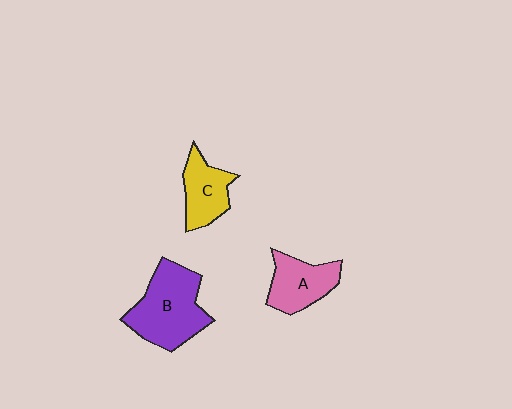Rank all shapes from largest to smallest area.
From largest to smallest: B (purple), A (pink), C (yellow).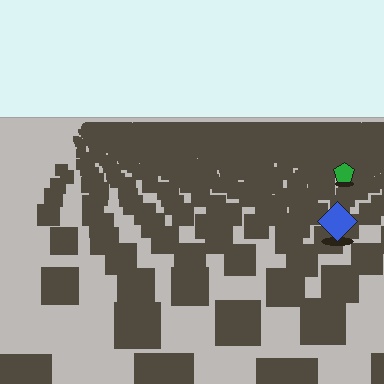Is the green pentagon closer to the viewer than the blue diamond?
No. The blue diamond is closer — you can tell from the texture gradient: the ground texture is coarser near it.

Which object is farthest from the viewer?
The green pentagon is farthest from the viewer. It appears smaller and the ground texture around it is denser.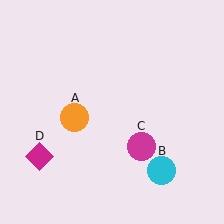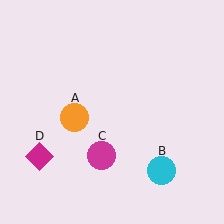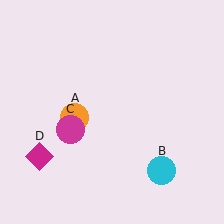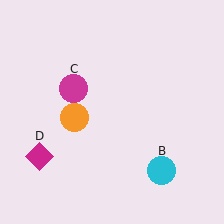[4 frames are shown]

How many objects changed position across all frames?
1 object changed position: magenta circle (object C).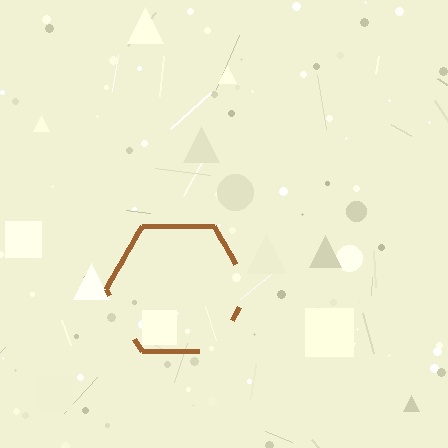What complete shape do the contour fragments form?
The contour fragments form a hexagon.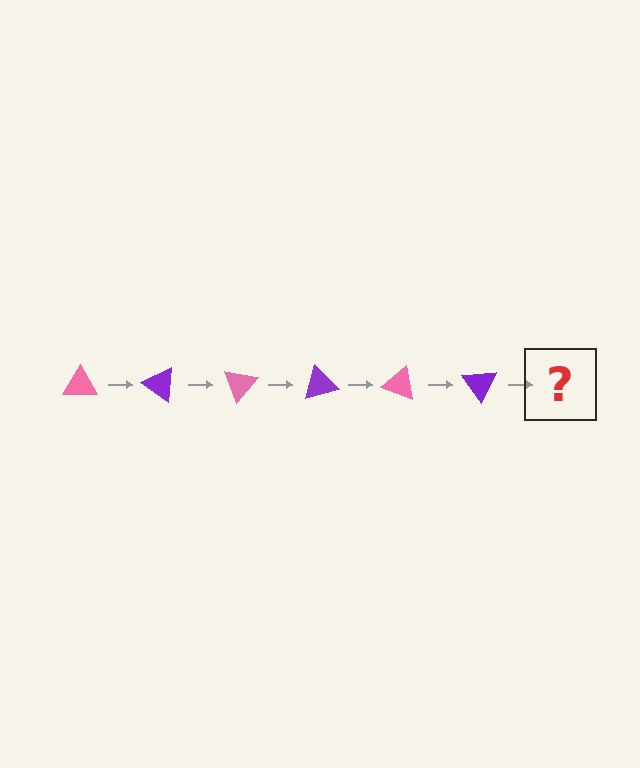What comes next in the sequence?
The next element should be a pink triangle, rotated 210 degrees from the start.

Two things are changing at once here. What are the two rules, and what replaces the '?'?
The two rules are that it rotates 35 degrees each step and the color cycles through pink and purple. The '?' should be a pink triangle, rotated 210 degrees from the start.